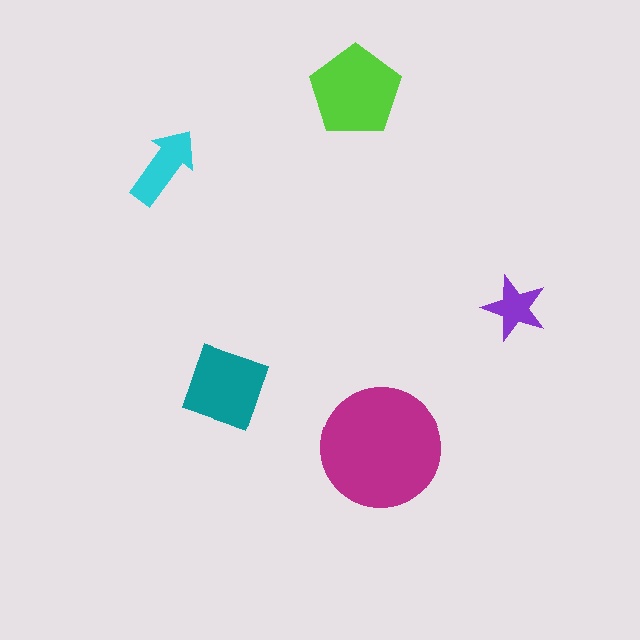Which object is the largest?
The magenta circle.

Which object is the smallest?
The purple star.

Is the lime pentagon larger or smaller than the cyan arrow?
Larger.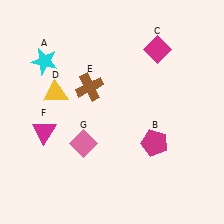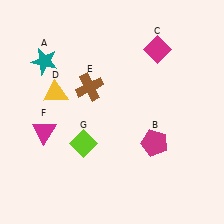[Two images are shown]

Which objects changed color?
A changed from cyan to teal. G changed from pink to lime.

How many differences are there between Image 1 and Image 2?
There are 2 differences between the two images.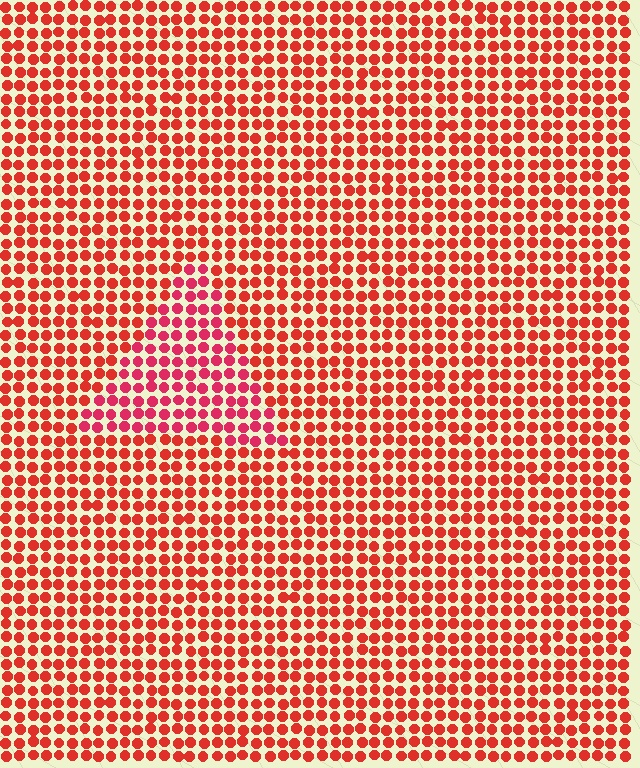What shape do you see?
I see a triangle.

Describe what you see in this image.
The image is filled with small red elements in a uniform arrangement. A triangle-shaped region is visible where the elements are tinted to a slightly different hue, forming a subtle color boundary.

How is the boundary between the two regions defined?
The boundary is defined purely by a slight shift in hue (about 21 degrees). Spacing, size, and orientation are identical on both sides.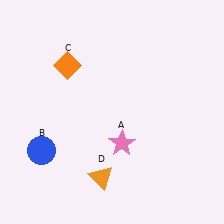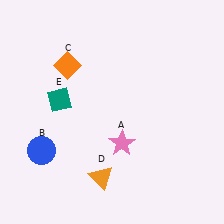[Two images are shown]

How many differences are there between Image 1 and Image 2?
There is 1 difference between the two images.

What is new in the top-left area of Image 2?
A teal diamond (E) was added in the top-left area of Image 2.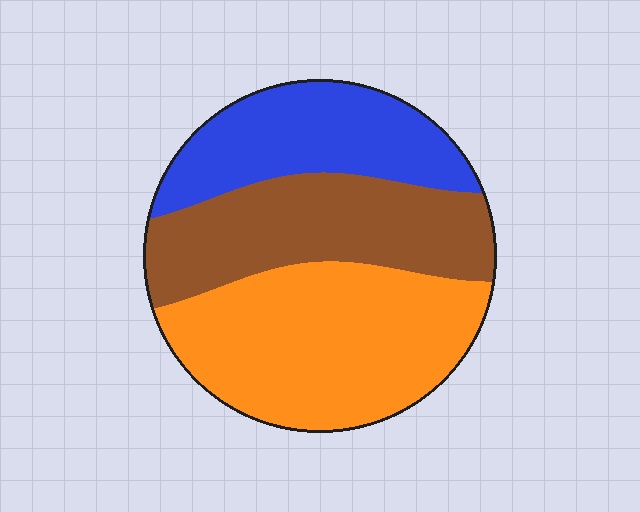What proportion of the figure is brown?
Brown covers around 30% of the figure.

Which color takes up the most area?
Orange, at roughly 40%.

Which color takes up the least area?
Blue, at roughly 25%.